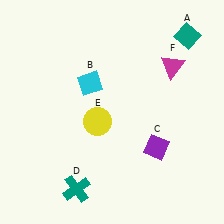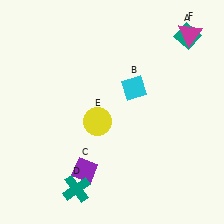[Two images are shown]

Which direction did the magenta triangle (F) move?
The magenta triangle (F) moved up.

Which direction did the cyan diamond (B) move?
The cyan diamond (B) moved right.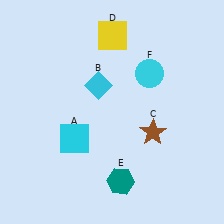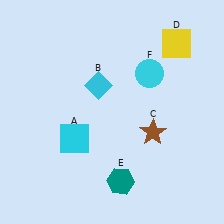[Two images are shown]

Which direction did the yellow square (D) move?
The yellow square (D) moved right.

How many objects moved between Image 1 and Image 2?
1 object moved between the two images.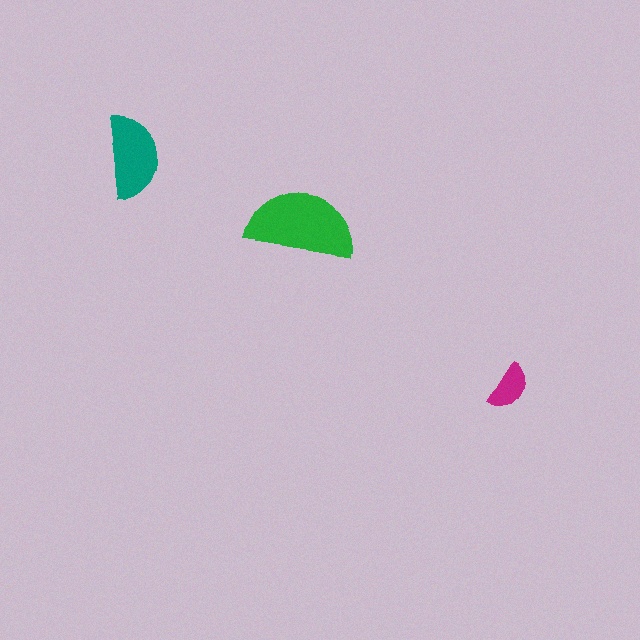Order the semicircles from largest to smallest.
the green one, the teal one, the magenta one.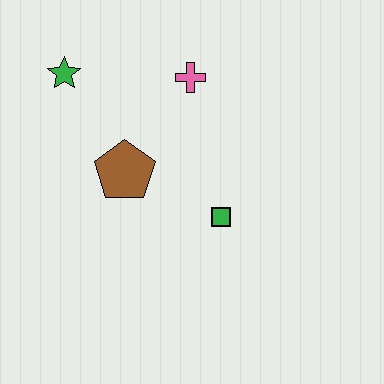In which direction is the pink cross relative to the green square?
The pink cross is above the green square.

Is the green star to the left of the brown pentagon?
Yes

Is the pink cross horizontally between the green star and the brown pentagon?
No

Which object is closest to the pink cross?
The brown pentagon is closest to the pink cross.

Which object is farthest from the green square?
The green star is farthest from the green square.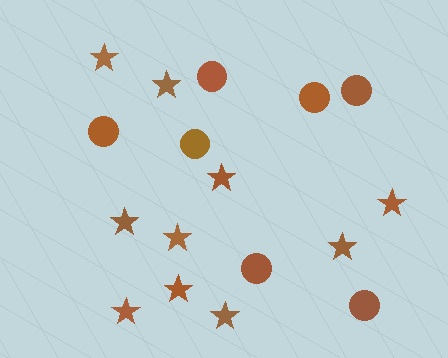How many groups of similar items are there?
There are 2 groups: one group of circles (7) and one group of stars (10).